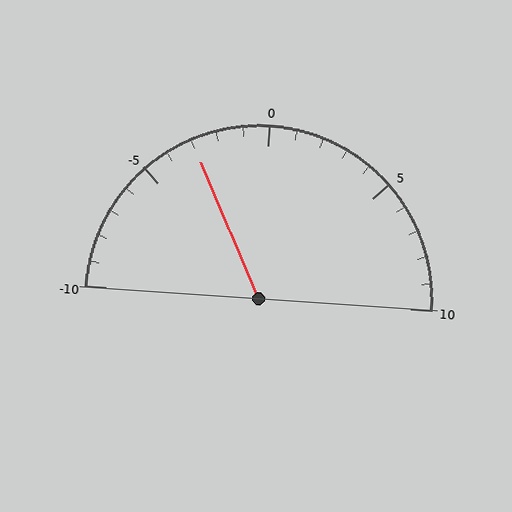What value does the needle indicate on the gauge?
The needle indicates approximately -3.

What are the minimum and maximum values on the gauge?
The gauge ranges from -10 to 10.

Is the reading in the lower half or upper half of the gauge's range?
The reading is in the lower half of the range (-10 to 10).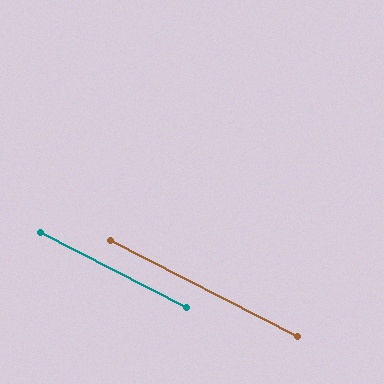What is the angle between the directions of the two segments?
Approximately 0 degrees.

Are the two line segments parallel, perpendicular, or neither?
Parallel — their directions differ by only 0.2°.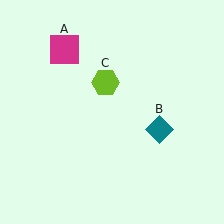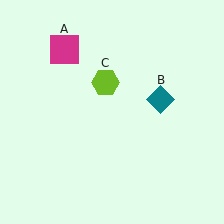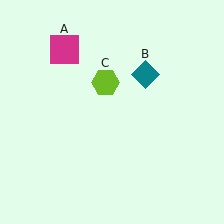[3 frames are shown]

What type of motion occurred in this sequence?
The teal diamond (object B) rotated counterclockwise around the center of the scene.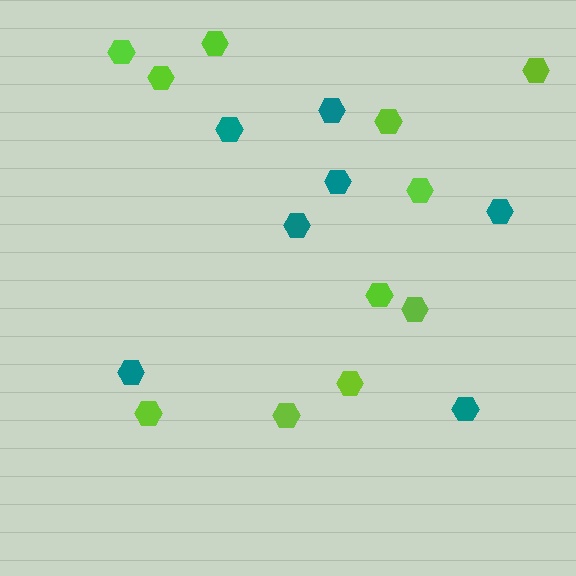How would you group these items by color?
There are 2 groups: one group of teal hexagons (7) and one group of lime hexagons (11).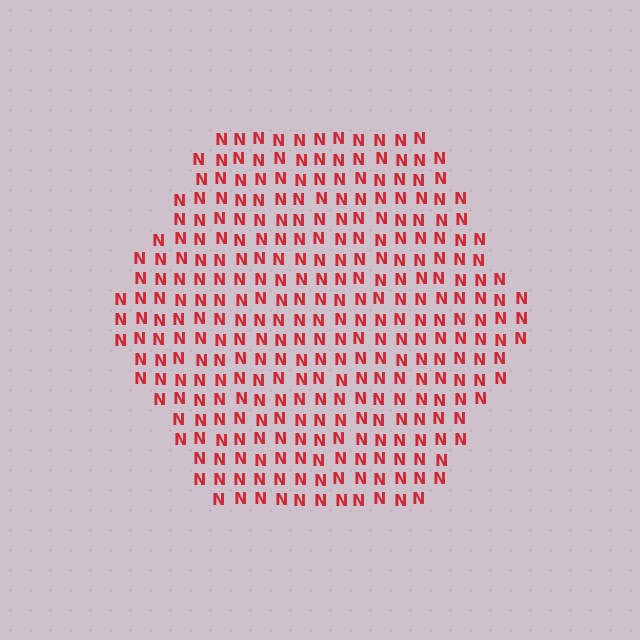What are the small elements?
The small elements are letter N's.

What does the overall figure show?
The overall figure shows a hexagon.